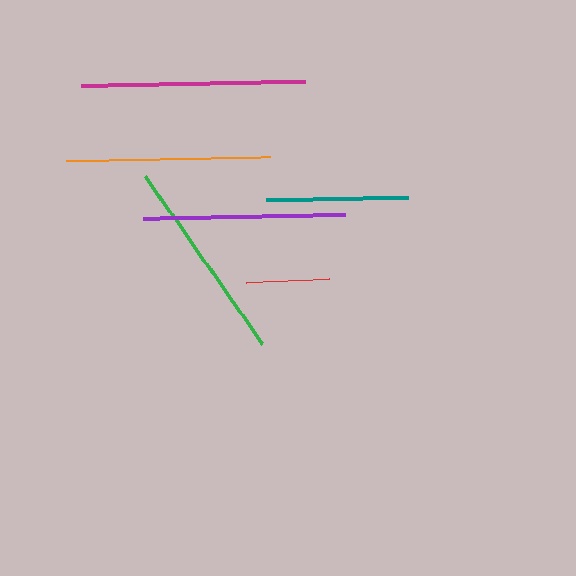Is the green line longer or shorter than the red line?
The green line is longer than the red line.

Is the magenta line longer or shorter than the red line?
The magenta line is longer than the red line.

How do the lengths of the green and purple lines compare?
The green and purple lines are approximately the same length.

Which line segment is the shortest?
The red line is the shortest at approximately 83 pixels.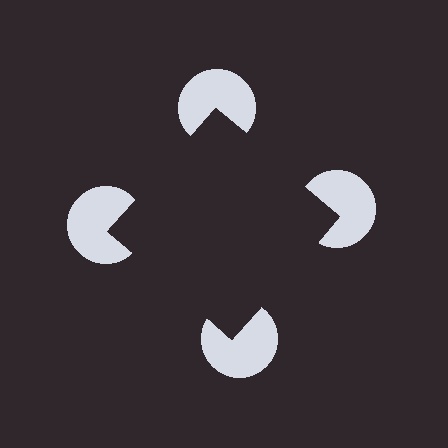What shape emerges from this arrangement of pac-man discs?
An illusory square — its edges are inferred from the aligned wedge cuts in the pac-man discs, not physically drawn.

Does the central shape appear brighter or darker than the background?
It typically appears slightly darker than the background, even though no actual brightness change is drawn.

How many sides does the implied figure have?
4 sides.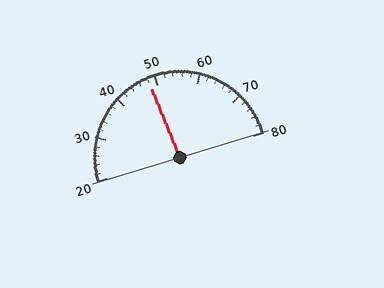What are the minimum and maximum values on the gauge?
The gauge ranges from 20 to 80.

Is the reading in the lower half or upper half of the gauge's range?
The reading is in the lower half of the range (20 to 80).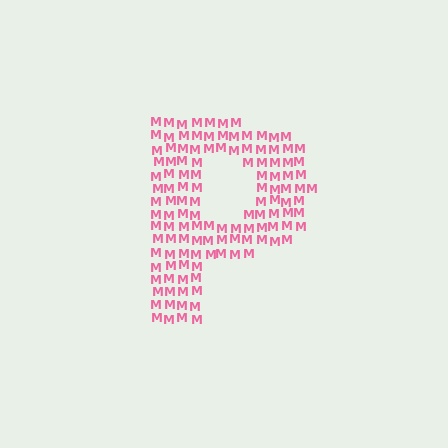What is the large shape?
The large shape is the letter P.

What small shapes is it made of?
It is made of small letter M's.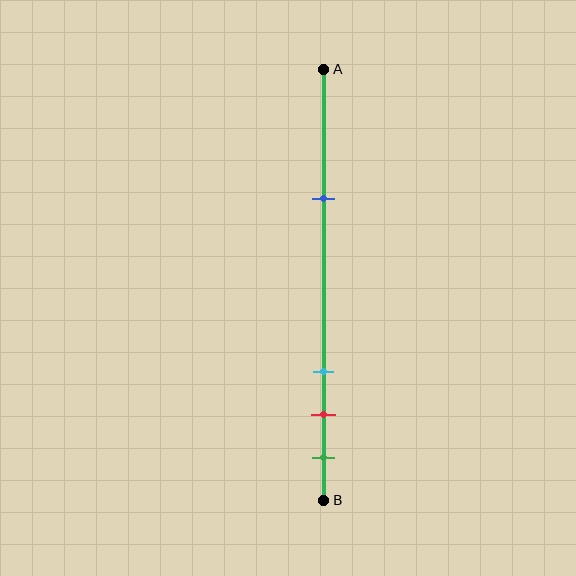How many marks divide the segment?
There are 4 marks dividing the segment.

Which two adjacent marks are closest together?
The red and green marks are the closest adjacent pair.